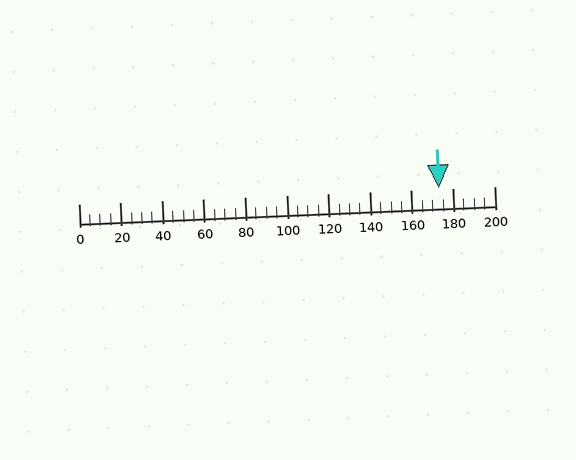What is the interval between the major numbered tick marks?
The major tick marks are spaced 20 units apart.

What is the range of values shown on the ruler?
The ruler shows values from 0 to 200.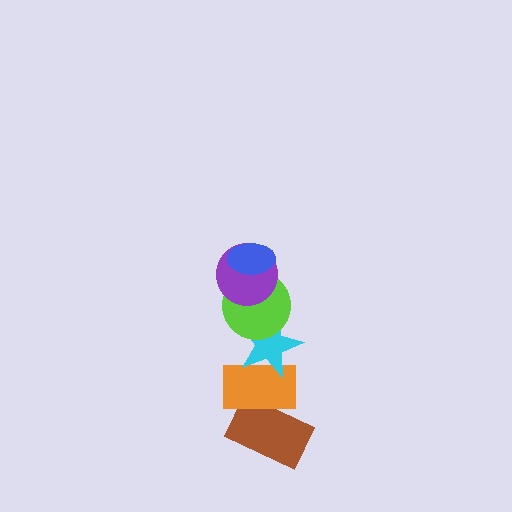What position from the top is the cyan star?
The cyan star is 4th from the top.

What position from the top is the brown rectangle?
The brown rectangle is 6th from the top.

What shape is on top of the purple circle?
The blue ellipse is on top of the purple circle.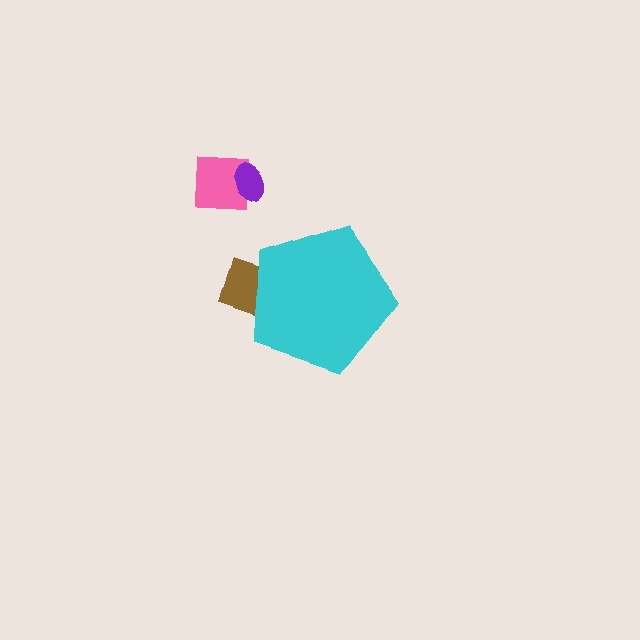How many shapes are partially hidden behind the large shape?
1 shape is partially hidden.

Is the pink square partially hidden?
No, the pink square is fully visible.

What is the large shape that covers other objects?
A cyan pentagon.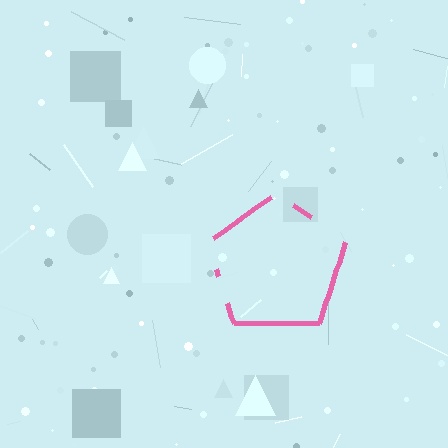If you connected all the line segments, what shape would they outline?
They would outline a pentagon.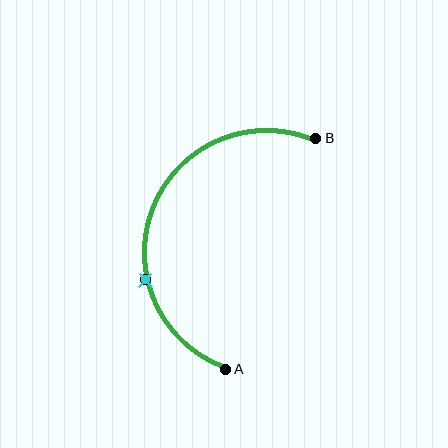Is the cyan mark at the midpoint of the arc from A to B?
No. The cyan mark lies on the arc but is closer to endpoint A. The arc midpoint would be at the point on the curve equidistant along the arc from both A and B.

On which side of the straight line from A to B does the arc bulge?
The arc bulges to the left of the straight line connecting A and B.